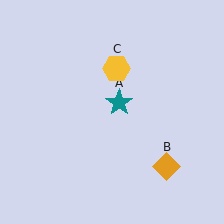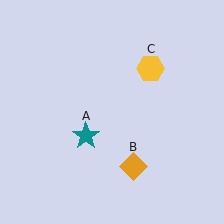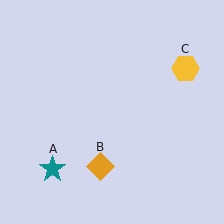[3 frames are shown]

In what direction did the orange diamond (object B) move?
The orange diamond (object B) moved left.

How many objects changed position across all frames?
3 objects changed position: teal star (object A), orange diamond (object B), yellow hexagon (object C).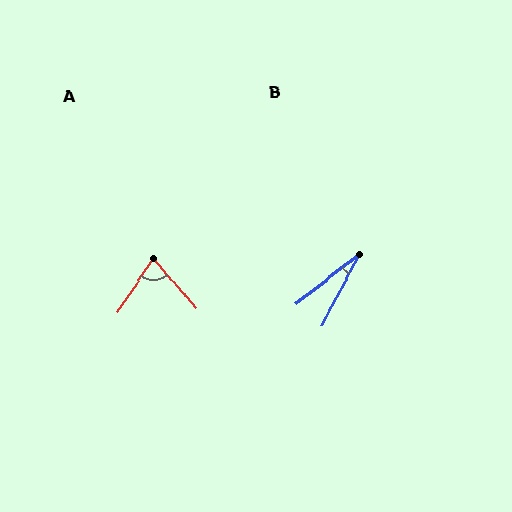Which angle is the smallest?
B, at approximately 24 degrees.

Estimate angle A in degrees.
Approximately 74 degrees.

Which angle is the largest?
A, at approximately 74 degrees.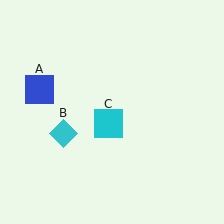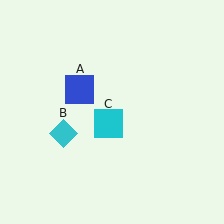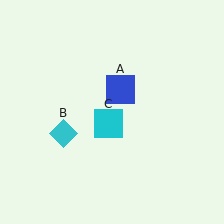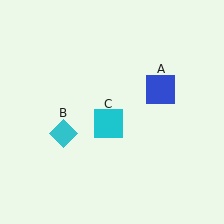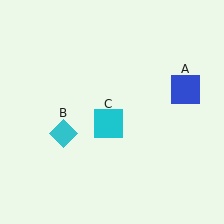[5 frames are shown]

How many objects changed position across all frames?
1 object changed position: blue square (object A).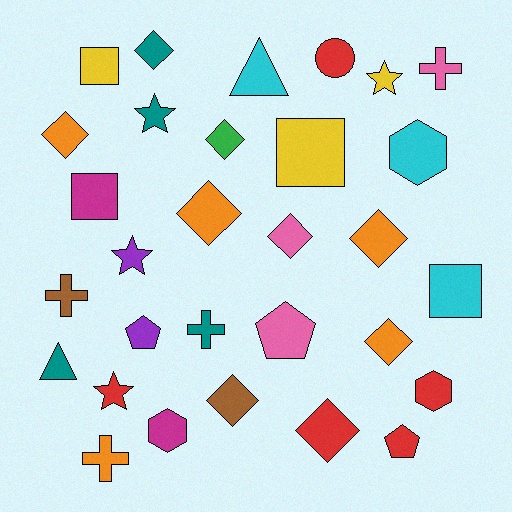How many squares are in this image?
There are 4 squares.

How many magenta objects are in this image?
There are 2 magenta objects.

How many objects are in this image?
There are 30 objects.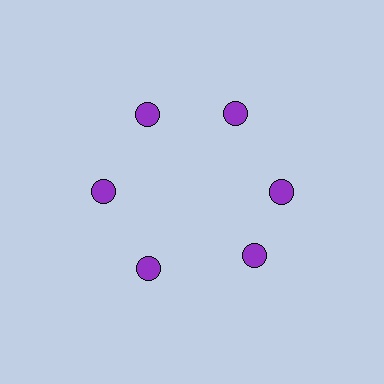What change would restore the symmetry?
The symmetry would be restored by rotating it back into even spacing with its neighbors so that all 6 circles sit at equal angles and equal distance from the center.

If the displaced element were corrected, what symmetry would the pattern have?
It would have 6-fold rotational symmetry — the pattern would map onto itself every 60 degrees.